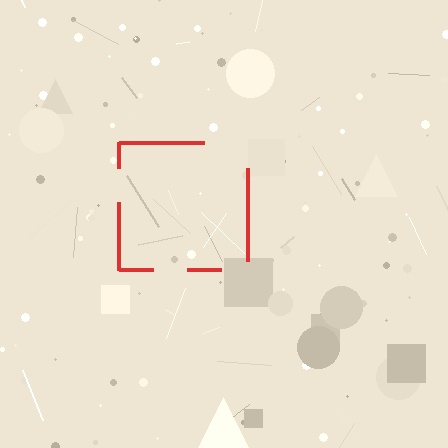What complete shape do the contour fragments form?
The contour fragments form a square.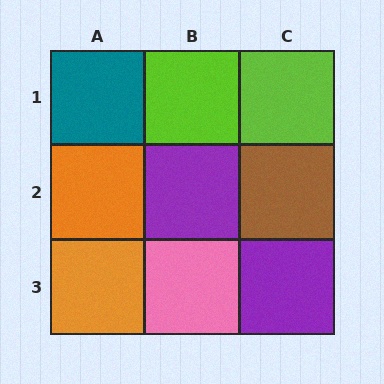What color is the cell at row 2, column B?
Purple.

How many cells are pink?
1 cell is pink.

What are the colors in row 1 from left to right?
Teal, lime, lime.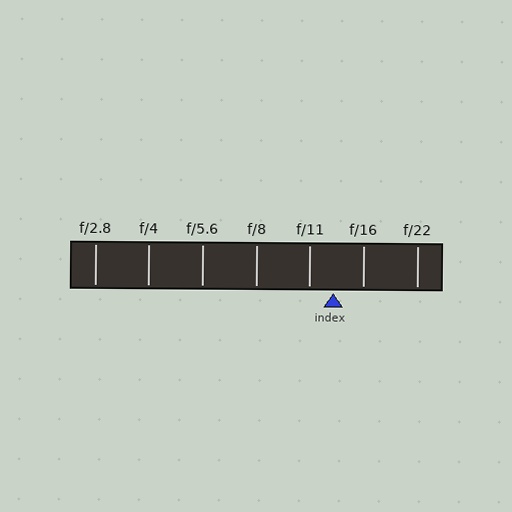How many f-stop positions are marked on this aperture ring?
There are 7 f-stop positions marked.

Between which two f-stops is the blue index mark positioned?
The index mark is between f/11 and f/16.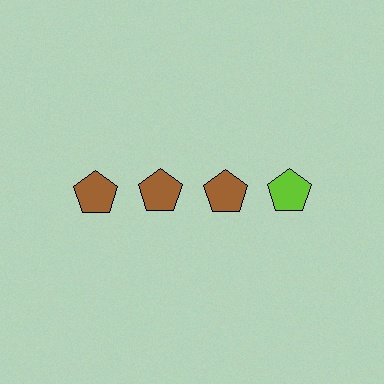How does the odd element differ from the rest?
It has a different color: lime instead of brown.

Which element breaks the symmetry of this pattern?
The lime pentagon in the top row, second from right column breaks the symmetry. All other shapes are brown pentagons.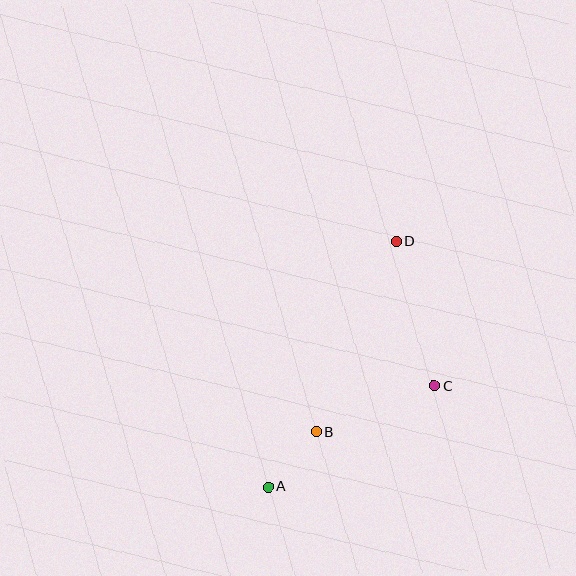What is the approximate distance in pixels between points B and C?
The distance between B and C is approximately 127 pixels.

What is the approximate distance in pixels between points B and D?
The distance between B and D is approximately 207 pixels.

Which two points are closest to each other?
Points A and B are closest to each other.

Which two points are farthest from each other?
Points A and D are farthest from each other.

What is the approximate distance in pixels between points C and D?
The distance between C and D is approximately 149 pixels.